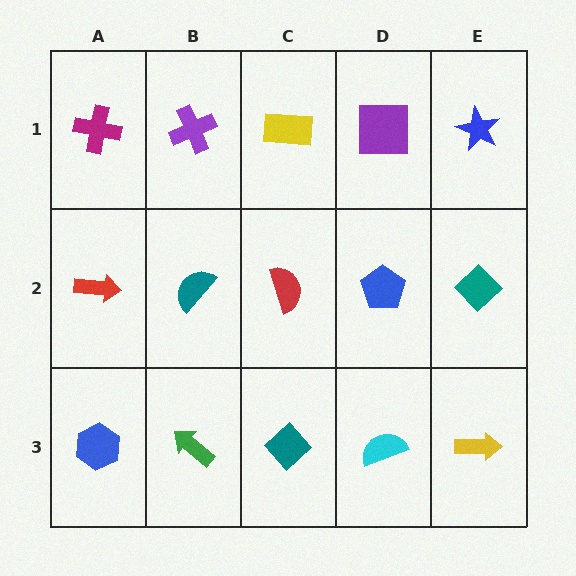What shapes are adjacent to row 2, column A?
A magenta cross (row 1, column A), a blue hexagon (row 3, column A), a teal semicircle (row 2, column B).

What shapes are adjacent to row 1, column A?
A red arrow (row 2, column A), a purple cross (row 1, column B).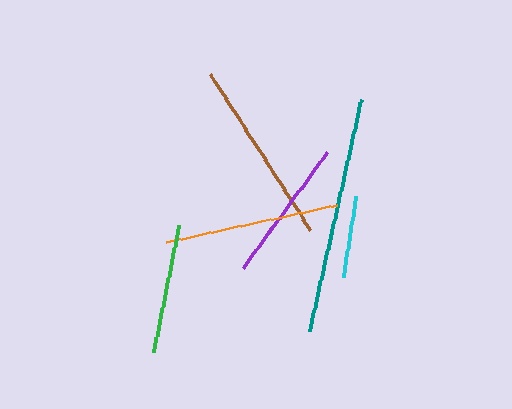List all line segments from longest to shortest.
From longest to shortest: teal, brown, orange, purple, green, cyan.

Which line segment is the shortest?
The cyan line is the shortest at approximately 82 pixels.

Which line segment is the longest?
The teal line is the longest at approximately 237 pixels.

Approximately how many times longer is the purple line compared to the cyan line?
The purple line is approximately 1.7 times the length of the cyan line.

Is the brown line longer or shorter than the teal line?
The teal line is longer than the brown line.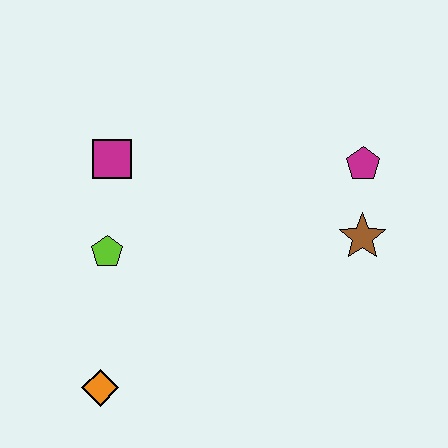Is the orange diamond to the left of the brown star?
Yes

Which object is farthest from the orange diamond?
The magenta pentagon is farthest from the orange diamond.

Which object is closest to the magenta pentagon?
The brown star is closest to the magenta pentagon.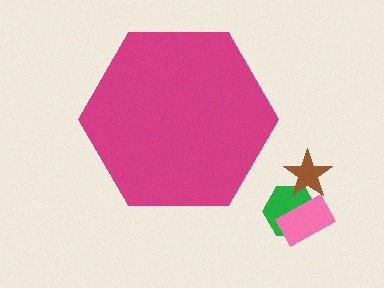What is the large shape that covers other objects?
A magenta hexagon.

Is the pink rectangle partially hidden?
No, the pink rectangle is fully visible.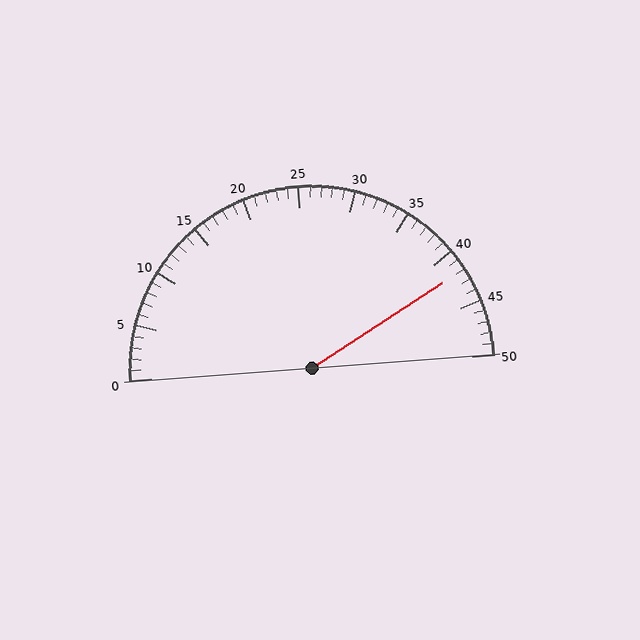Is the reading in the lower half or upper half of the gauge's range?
The reading is in the upper half of the range (0 to 50).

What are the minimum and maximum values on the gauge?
The gauge ranges from 0 to 50.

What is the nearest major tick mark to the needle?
The nearest major tick mark is 40.